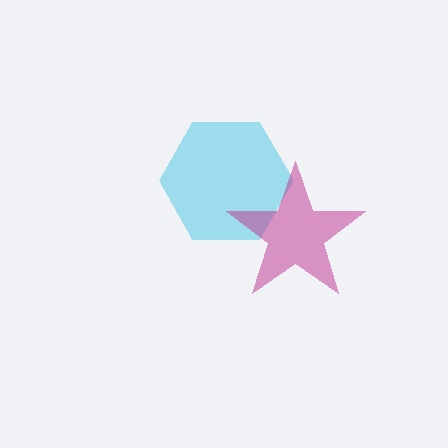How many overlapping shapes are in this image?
There are 2 overlapping shapes in the image.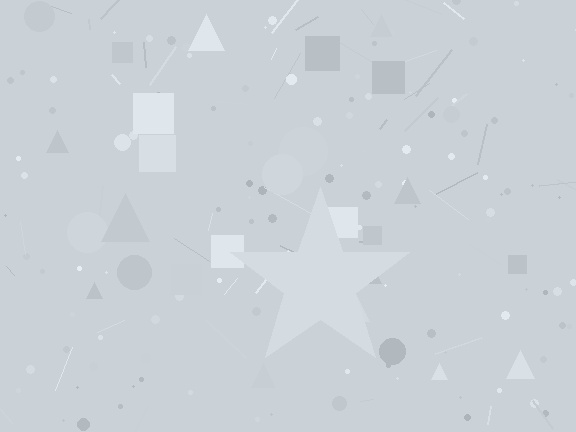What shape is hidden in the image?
A star is hidden in the image.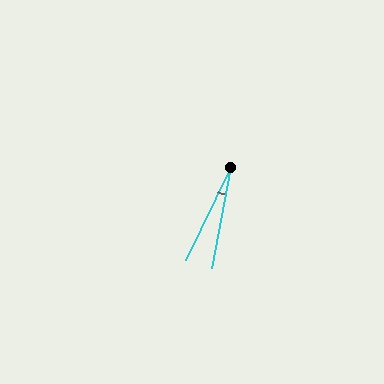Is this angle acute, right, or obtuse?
It is acute.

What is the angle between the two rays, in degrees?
Approximately 15 degrees.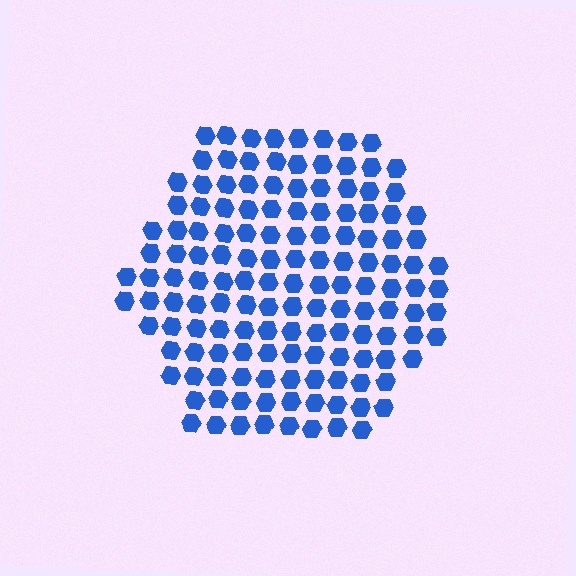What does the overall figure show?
The overall figure shows a hexagon.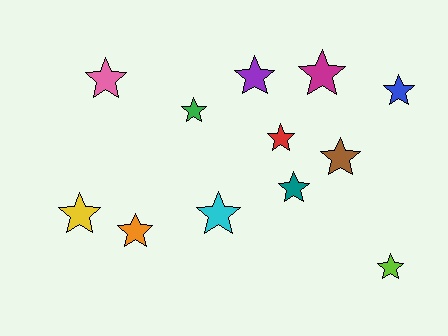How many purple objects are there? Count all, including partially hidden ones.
There is 1 purple object.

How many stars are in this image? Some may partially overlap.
There are 12 stars.